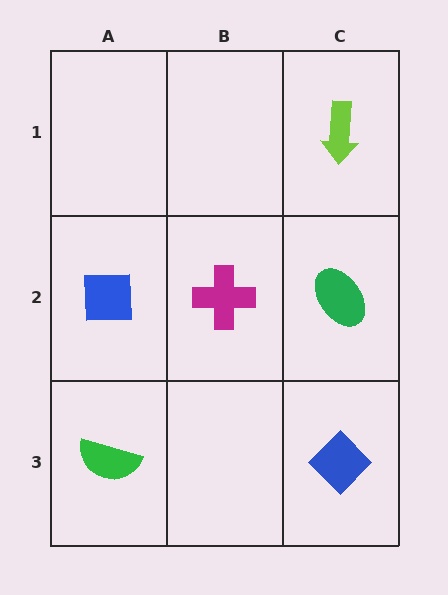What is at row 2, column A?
A blue square.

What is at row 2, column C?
A green ellipse.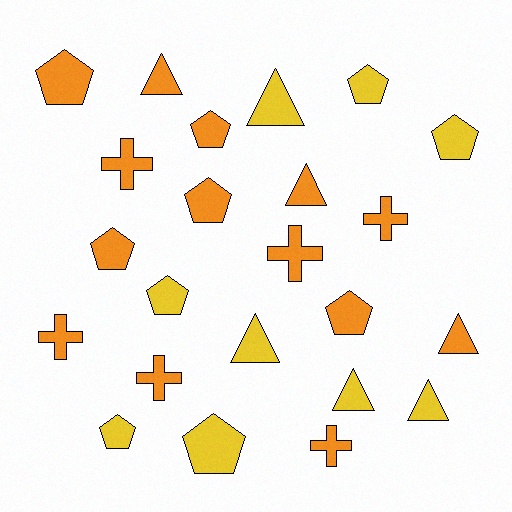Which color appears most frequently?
Orange, with 14 objects.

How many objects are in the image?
There are 23 objects.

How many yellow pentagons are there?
There are 5 yellow pentagons.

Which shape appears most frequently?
Pentagon, with 10 objects.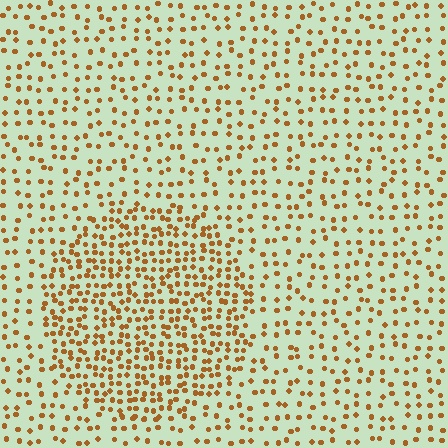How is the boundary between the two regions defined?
The boundary is defined by a change in element density (approximately 2.0x ratio). All elements are the same color, size, and shape.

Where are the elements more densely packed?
The elements are more densely packed inside the circle boundary.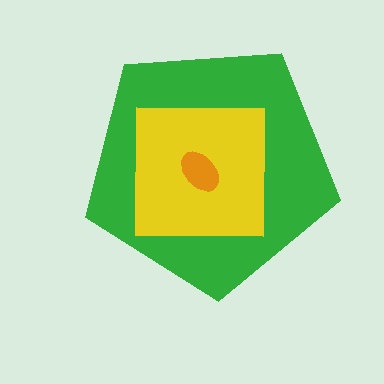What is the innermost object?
The orange ellipse.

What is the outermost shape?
The green pentagon.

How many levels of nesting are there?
3.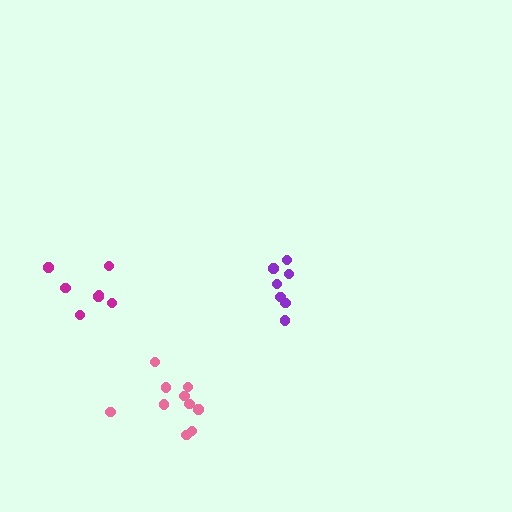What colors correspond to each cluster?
The clusters are colored: purple, pink, magenta.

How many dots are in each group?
Group 1: 7 dots, Group 2: 10 dots, Group 3: 7 dots (24 total).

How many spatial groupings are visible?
There are 3 spatial groupings.